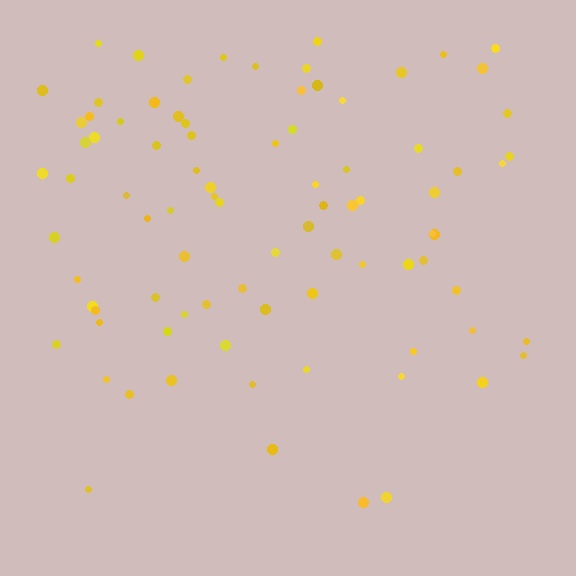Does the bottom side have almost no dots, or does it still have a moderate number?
Still a moderate number, just noticeably fewer than the top.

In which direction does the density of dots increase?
From bottom to top, with the top side densest.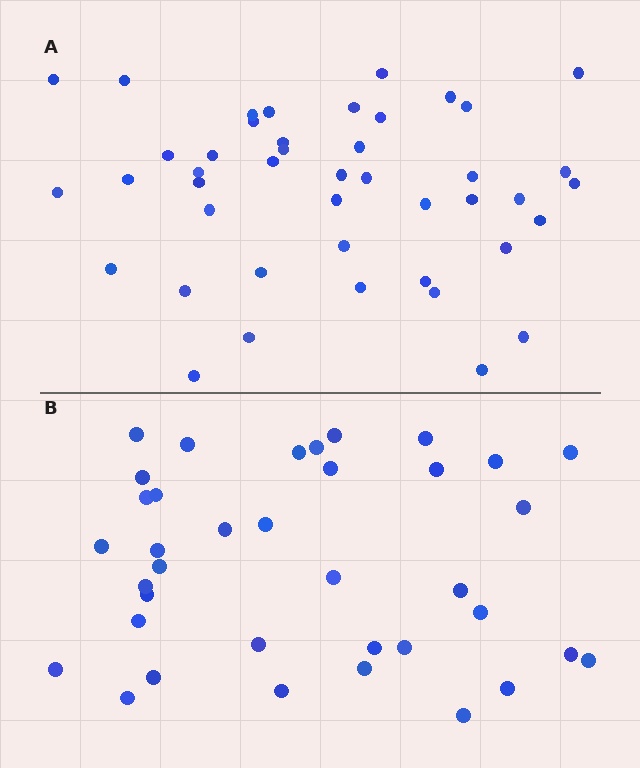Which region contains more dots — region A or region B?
Region A (the top region) has more dots.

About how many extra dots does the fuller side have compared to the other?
Region A has roughly 8 or so more dots than region B.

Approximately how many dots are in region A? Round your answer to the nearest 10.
About 40 dots. (The exact count is 44, which rounds to 40.)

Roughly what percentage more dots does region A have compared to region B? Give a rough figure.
About 20% more.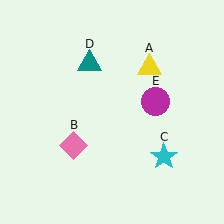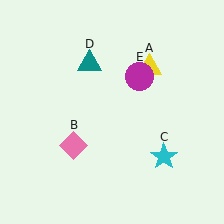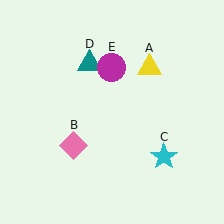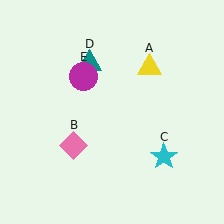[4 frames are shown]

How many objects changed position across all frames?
1 object changed position: magenta circle (object E).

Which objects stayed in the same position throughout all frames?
Yellow triangle (object A) and pink diamond (object B) and cyan star (object C) and teal triangle (object D) remained stationary.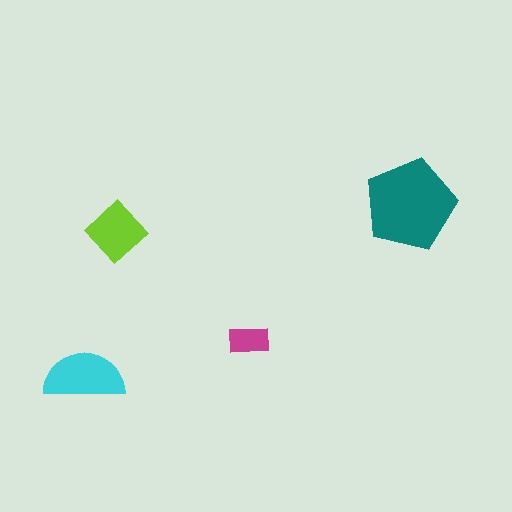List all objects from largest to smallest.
The teal pentagon, the cyan semicircle, the lime diamond, the magenta rectangle.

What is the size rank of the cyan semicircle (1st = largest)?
2nd.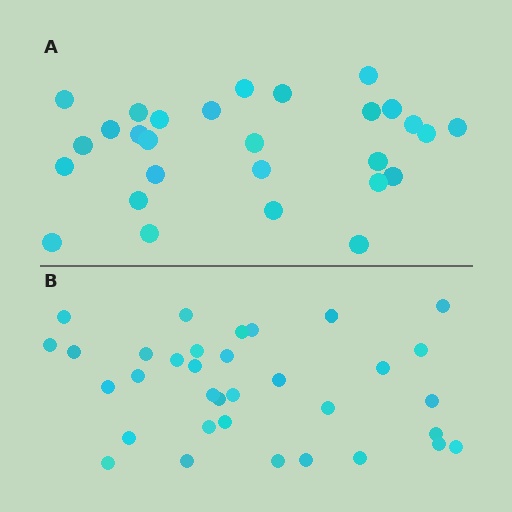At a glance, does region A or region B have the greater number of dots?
Region B (the bottom region) has more dots.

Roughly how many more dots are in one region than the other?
Region B has about 6 more dots than region A.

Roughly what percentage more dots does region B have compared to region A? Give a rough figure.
About 20% more.